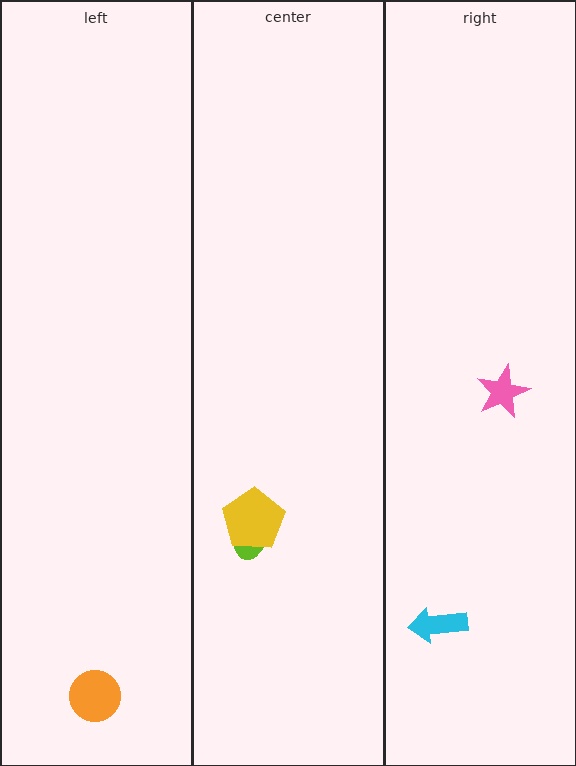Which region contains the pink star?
The right region.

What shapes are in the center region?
The lime ellipse, the yellow pentagon.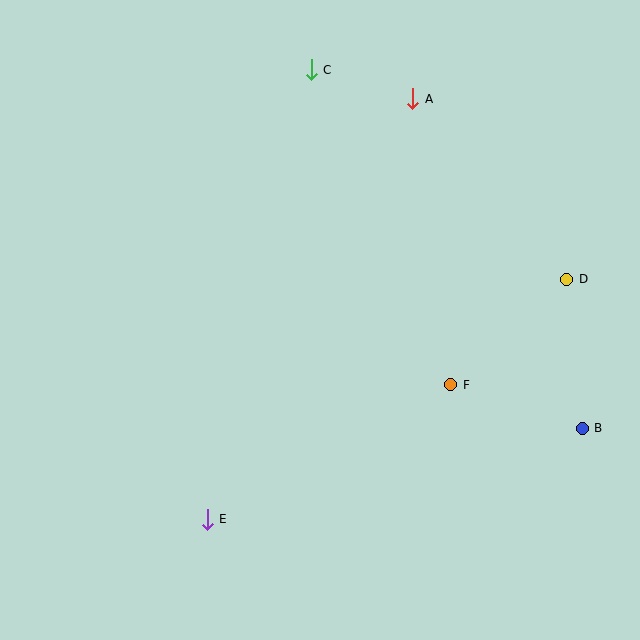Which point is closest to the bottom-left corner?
Point E is closest to the bottom-left corner.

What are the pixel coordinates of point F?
Point F is at (451, 385).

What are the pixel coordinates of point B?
Point B is at (582, 428).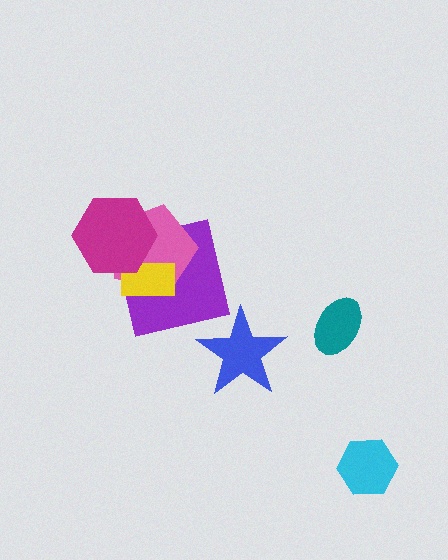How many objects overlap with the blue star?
0 objects overlap with the blue star.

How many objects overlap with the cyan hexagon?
0 objects overlap with the cyan hexagon.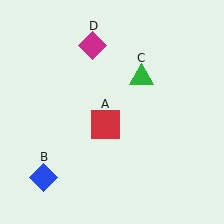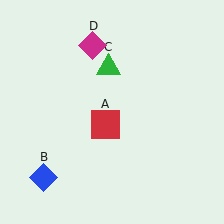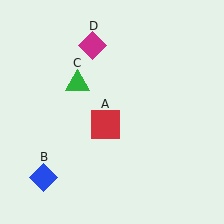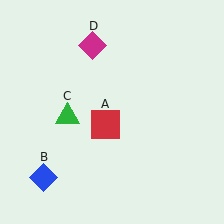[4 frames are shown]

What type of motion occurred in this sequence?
The green triangle (object C) rotated counterclockwise around the center of the scene.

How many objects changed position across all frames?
1 object changed position: green triangle (object C).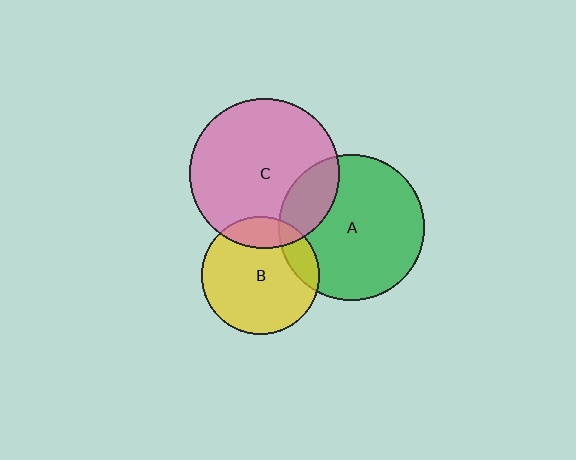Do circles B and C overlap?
Yes.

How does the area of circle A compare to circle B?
Approximately 1.5 times.